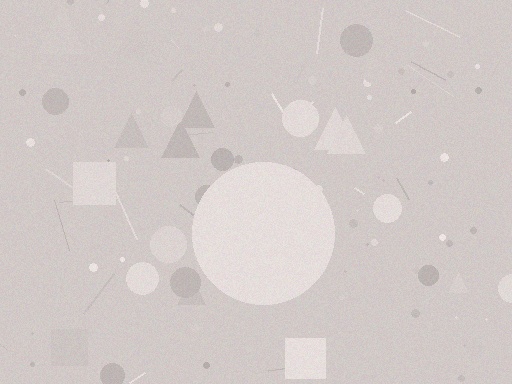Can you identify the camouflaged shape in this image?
The camouflaged shape is a circle.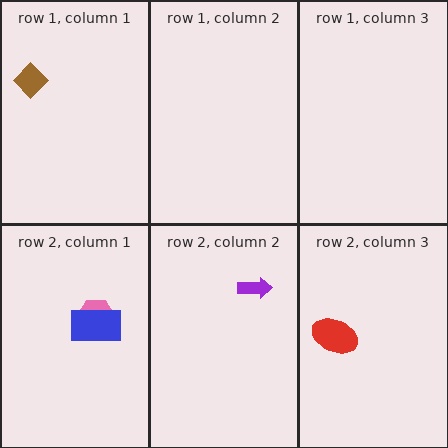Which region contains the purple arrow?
The row 2, column 2 region.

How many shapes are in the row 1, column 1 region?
1.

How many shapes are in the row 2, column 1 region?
2.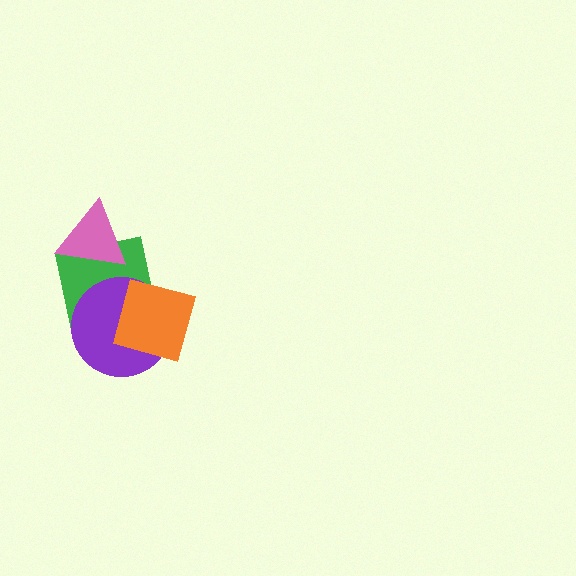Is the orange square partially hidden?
No, no other shape covers it.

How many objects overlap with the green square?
3 objects overlap with the green square.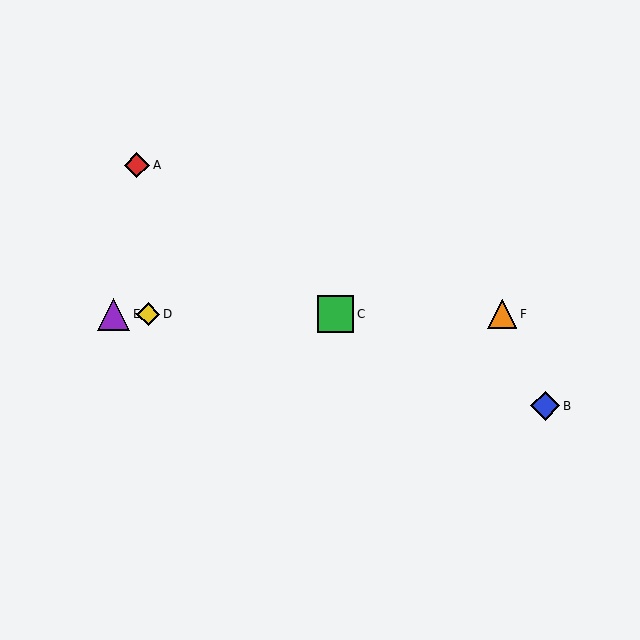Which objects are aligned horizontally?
Objects C, D, E, F are aligned horizontally.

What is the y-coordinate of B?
Object B is at y≈406.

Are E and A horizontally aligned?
No, E is at y≈314 and A is at y≈165.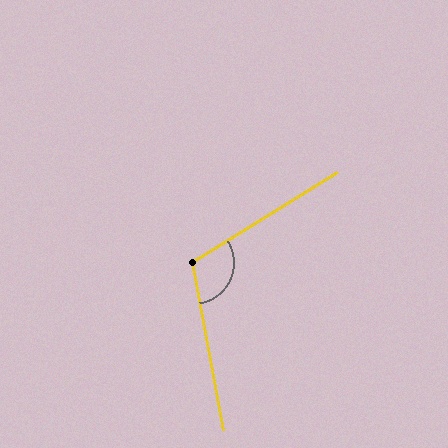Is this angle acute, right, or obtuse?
It is obtuse.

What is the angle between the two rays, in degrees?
Approximately 112 degrees.